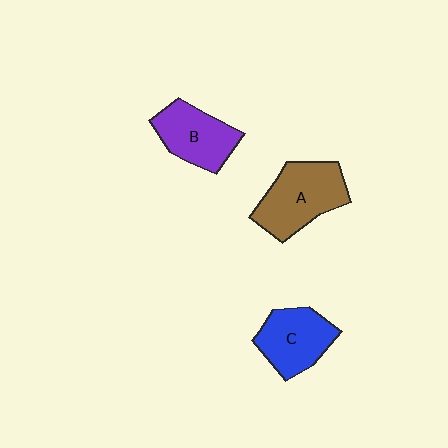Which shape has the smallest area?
Shape B (purple).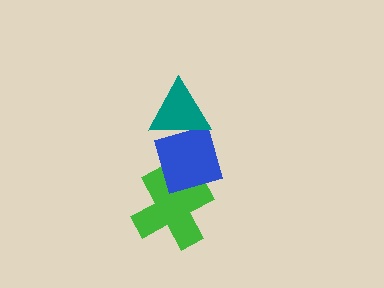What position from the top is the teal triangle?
The teal triangle is 1st from the top.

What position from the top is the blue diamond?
The blue diamond is 2nd from the top.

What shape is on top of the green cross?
The blue diamond is on top of the green cross.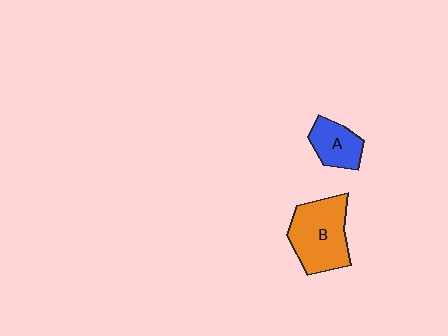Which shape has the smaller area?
Shape A (blue).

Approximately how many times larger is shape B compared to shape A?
Approximately 1.9 times.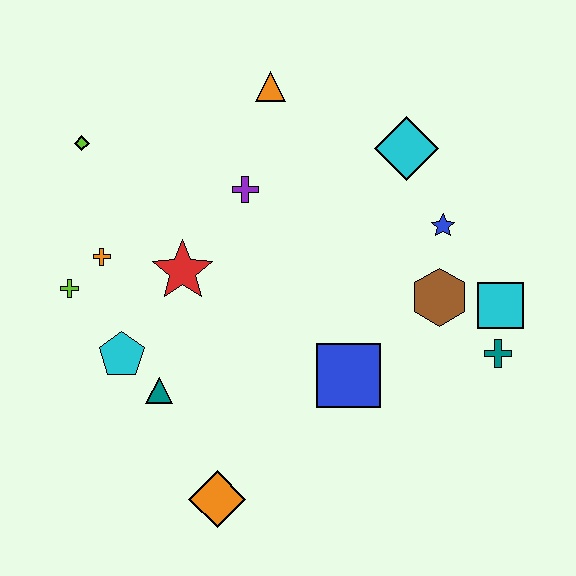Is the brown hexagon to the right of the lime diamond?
Yes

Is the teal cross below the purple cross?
Yes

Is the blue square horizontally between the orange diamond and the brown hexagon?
Yes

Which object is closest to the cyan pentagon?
The teal triangle is closest to the cyan pentagon.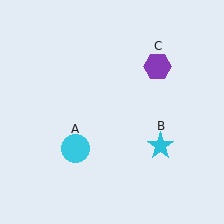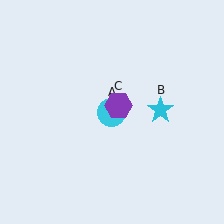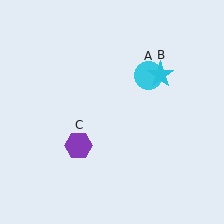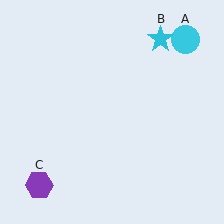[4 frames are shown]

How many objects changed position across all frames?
3 objects changed position: cyan circle (object A), cyan star (object B), purple hexagon (object C).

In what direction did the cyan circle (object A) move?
The cyan circle (object A) moved up and to the right.